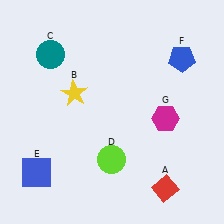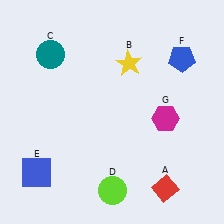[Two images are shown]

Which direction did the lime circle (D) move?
The lime circle (D) moved down.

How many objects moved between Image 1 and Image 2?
2 objects moved between the two images.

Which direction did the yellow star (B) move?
The yellow star (B) moved right.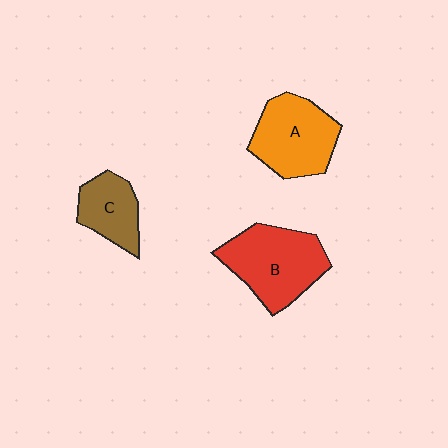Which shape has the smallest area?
Shape C (brown).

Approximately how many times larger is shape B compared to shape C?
Approximately 1.7 times.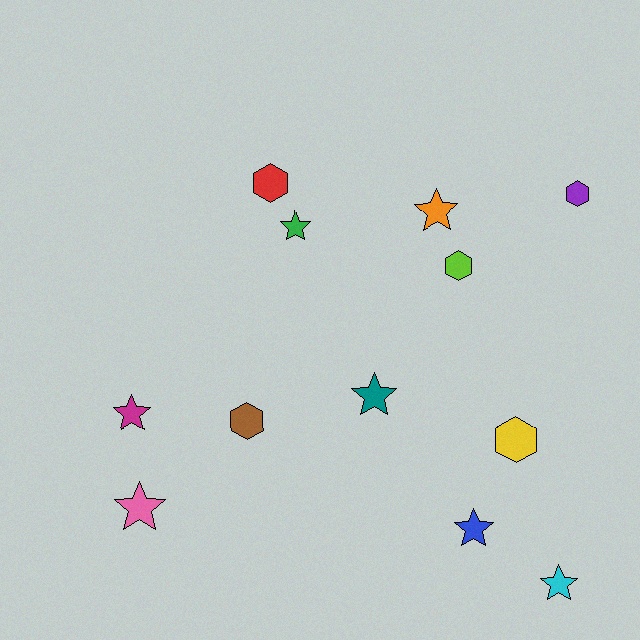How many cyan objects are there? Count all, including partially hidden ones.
There is 1 cyan object.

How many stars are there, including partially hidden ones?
There are 7 stars.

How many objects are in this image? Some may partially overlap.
There are 12 objects.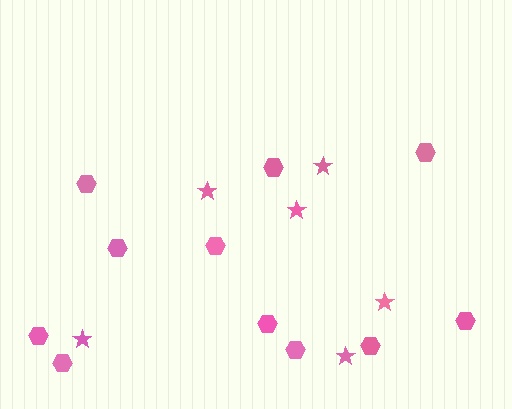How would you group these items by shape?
There are 2 groups: one group of stars (6) and one group of hexagons (11).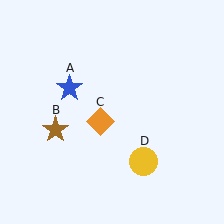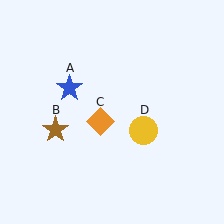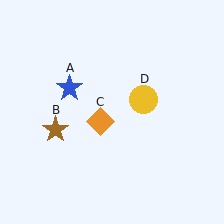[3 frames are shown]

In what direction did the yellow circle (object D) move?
The yellow circle (object D) moved up.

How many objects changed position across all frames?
1 object changed position: yellow circle (object D).